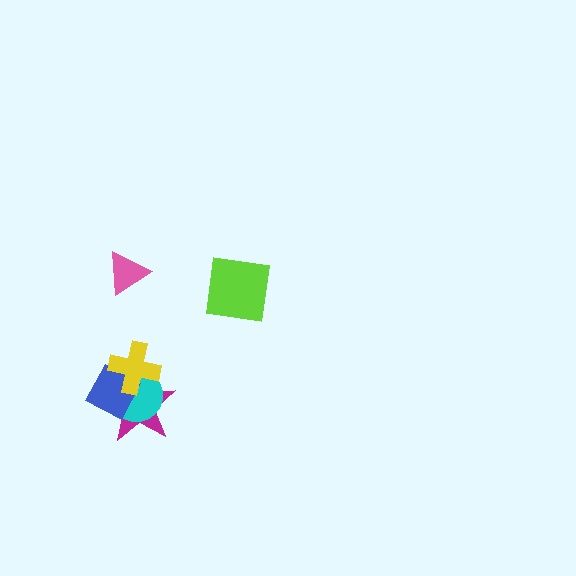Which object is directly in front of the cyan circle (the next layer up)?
The blue diamond is directly in front of the cyan circle.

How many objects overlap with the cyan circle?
3 objects overlap with the cyan circle.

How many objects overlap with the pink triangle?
0 objects overlap with the pink triangle.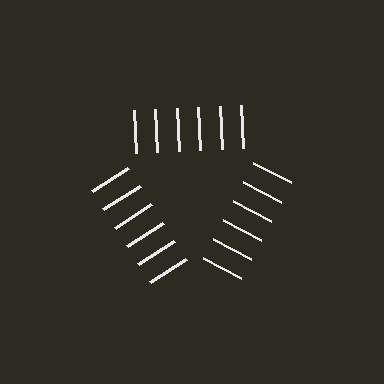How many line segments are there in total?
18 — 6 along each of the 3 edges.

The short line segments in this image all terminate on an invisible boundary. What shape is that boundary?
An illusory triangle — the line segments terminate on its edges but no continuous stroke is drawn.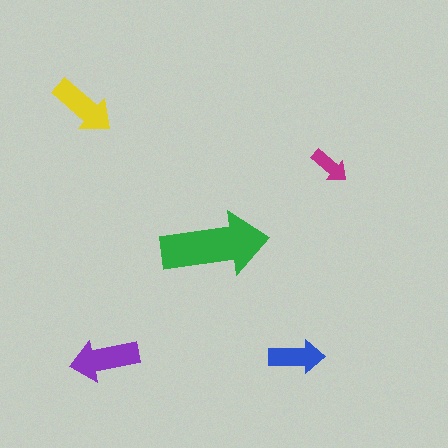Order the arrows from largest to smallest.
the green one, the purple one, the yellow one, the blue one, the magenta one.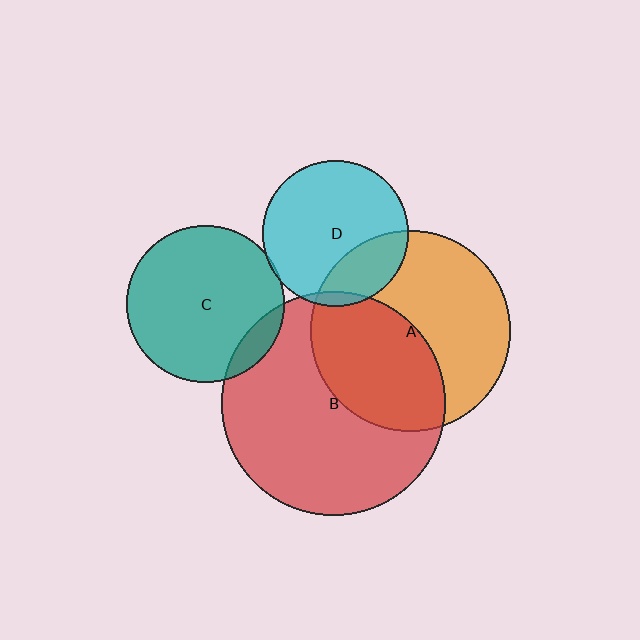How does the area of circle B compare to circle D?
Approximately 2.3 times.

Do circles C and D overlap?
Yes.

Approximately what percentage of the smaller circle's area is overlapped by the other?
Approximately 5%.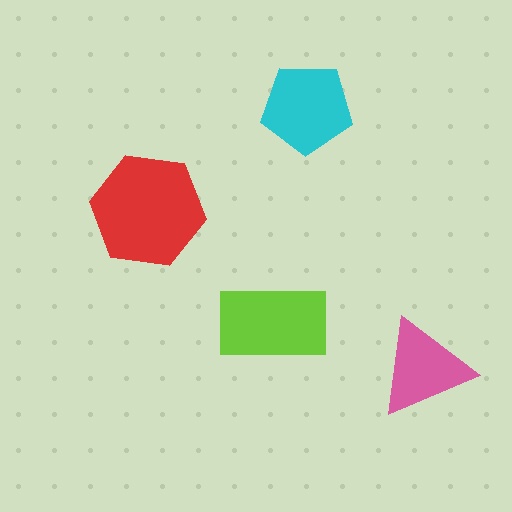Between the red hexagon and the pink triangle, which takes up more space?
The red hexagon.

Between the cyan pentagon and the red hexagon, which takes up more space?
The red hexagon.